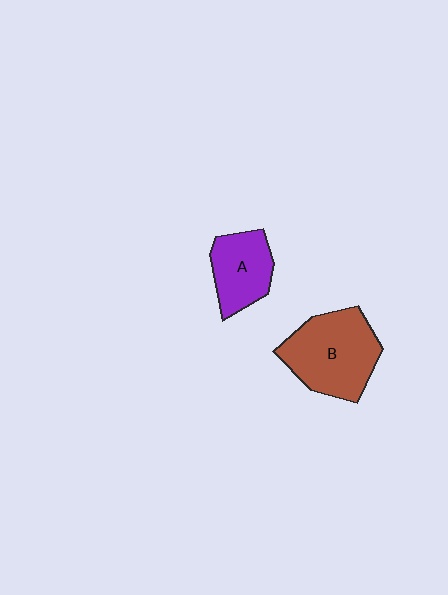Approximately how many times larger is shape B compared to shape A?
Approximately 1.6 times.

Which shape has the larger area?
Shape B (brown).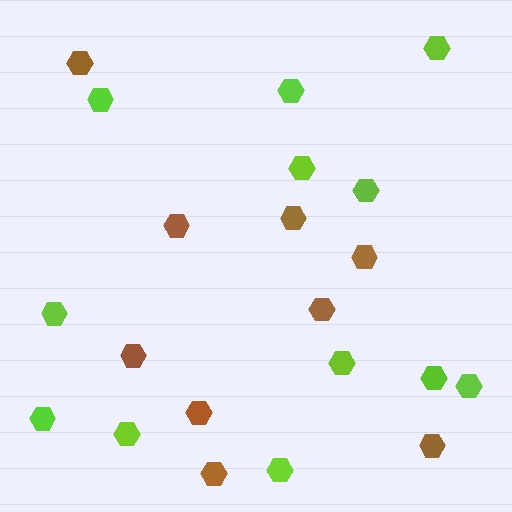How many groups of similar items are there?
There are 2 groups: one group of brown hexagons (9) and one group of lime hexagons (12).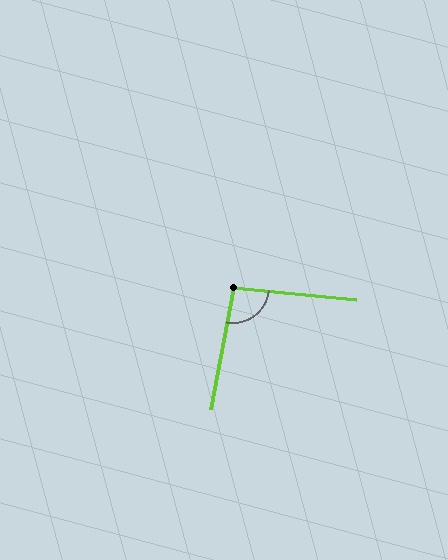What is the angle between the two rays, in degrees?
Approximately 95 degrees.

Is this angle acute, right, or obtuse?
It is approximately a right angle.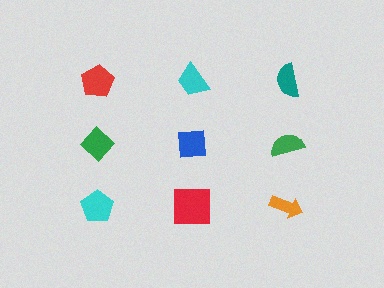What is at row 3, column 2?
A red square.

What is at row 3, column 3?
An orange arrow.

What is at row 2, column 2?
A blue square.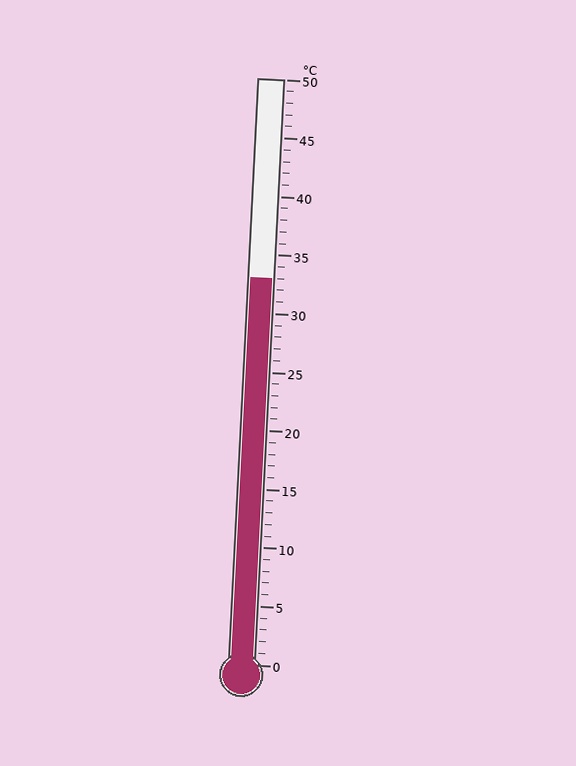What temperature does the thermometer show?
The thermometer shows approximately 33°C.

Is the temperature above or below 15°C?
The temperature is above 15°C.